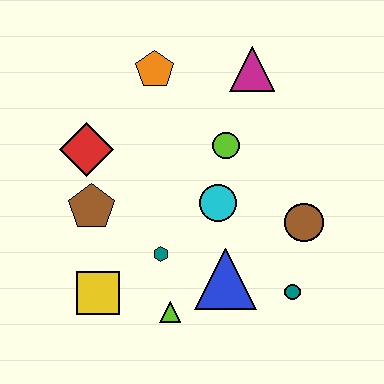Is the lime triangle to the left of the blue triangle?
Yes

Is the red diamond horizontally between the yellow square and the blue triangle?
No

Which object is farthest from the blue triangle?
The orange pentagon is farthest from the blue triangle.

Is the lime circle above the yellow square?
Yes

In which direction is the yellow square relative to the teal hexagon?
The yellow square is to the left of the teal hexagon.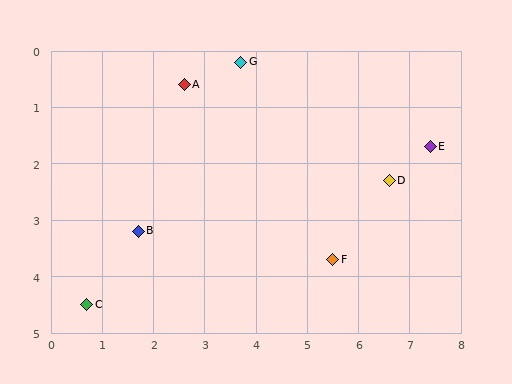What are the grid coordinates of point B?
Point B is at approximately (1.7, 3.2).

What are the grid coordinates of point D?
Point D is at approximately (6.6, 2.3).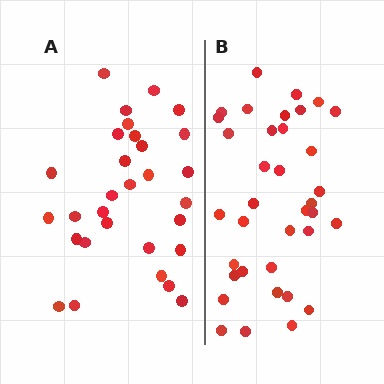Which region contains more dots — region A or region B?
Region B (the right region) has more dots.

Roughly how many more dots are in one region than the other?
Region B has about 6 more dots than region A.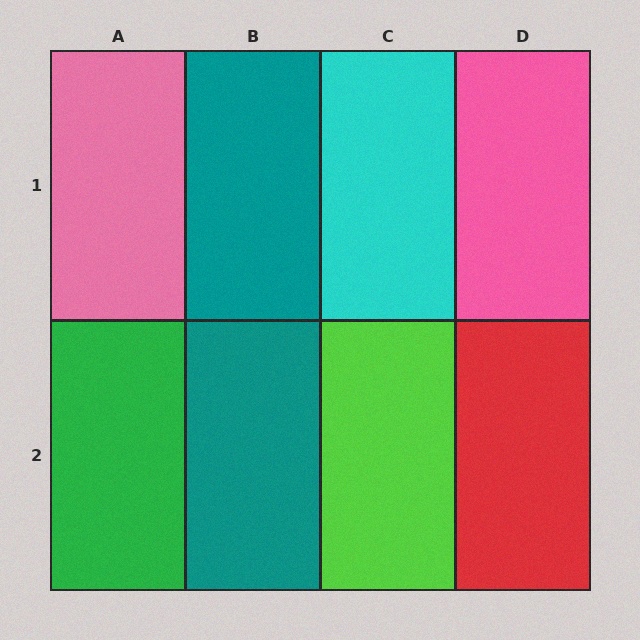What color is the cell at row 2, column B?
Teal.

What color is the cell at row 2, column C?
Lime.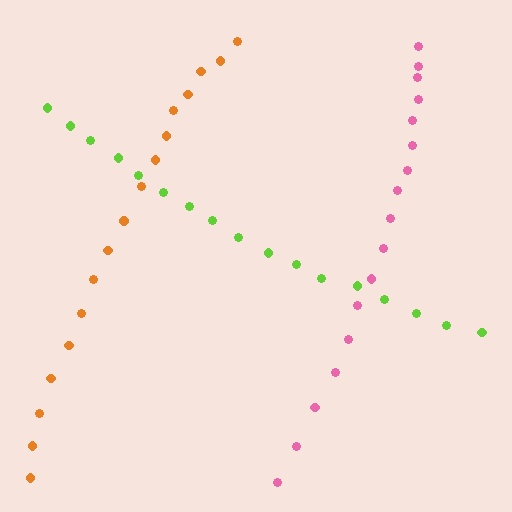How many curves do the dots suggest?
There are 3 distinct paths.